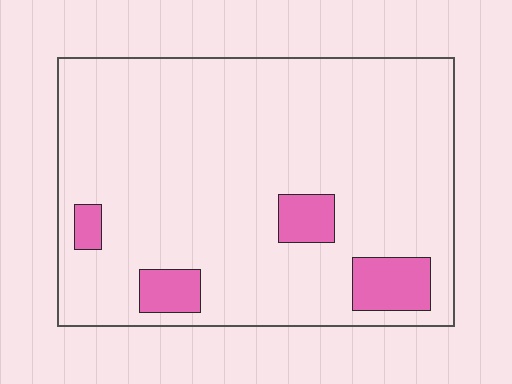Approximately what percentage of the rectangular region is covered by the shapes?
Approximately 10%.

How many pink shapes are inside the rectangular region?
4.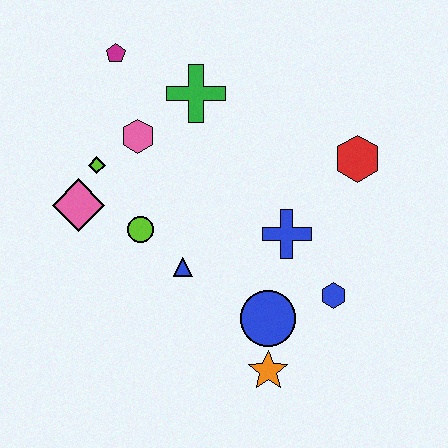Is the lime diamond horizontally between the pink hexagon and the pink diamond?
Yes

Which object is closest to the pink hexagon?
The lime diamond is closest to the pink hexagon.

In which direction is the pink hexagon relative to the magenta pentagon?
The pink hexagon is below the magenta pentagon.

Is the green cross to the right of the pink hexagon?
Yes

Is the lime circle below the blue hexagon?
No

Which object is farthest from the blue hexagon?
The magenta pentagon is farthest from the blue hexagon.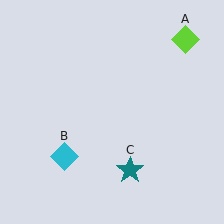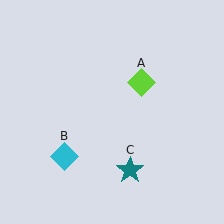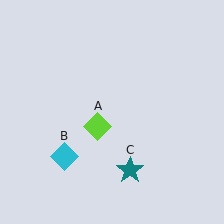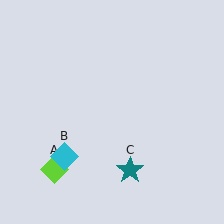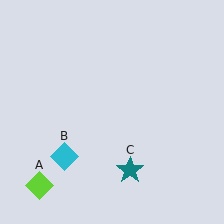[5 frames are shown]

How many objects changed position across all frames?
1 object changed position: lime diamond (object A).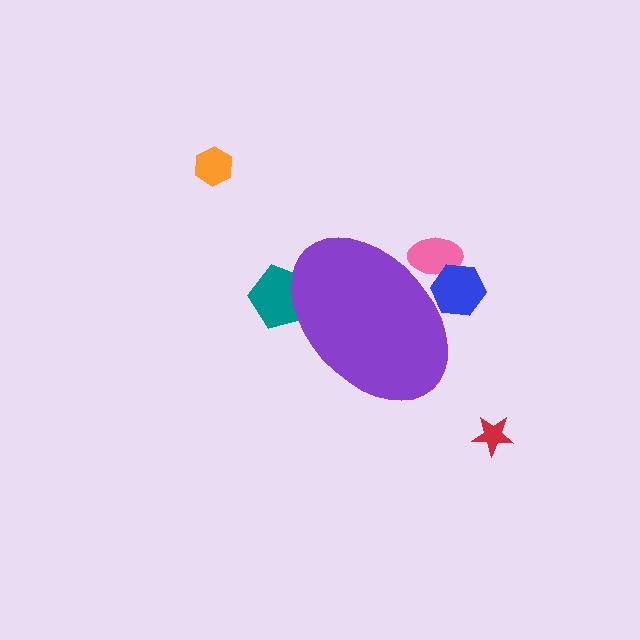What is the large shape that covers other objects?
A purple ellipse.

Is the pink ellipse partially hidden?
Yes, the pink ellipse is partially hidden behind the purple ellipse.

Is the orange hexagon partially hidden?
No, the orange hexagon is fully visible.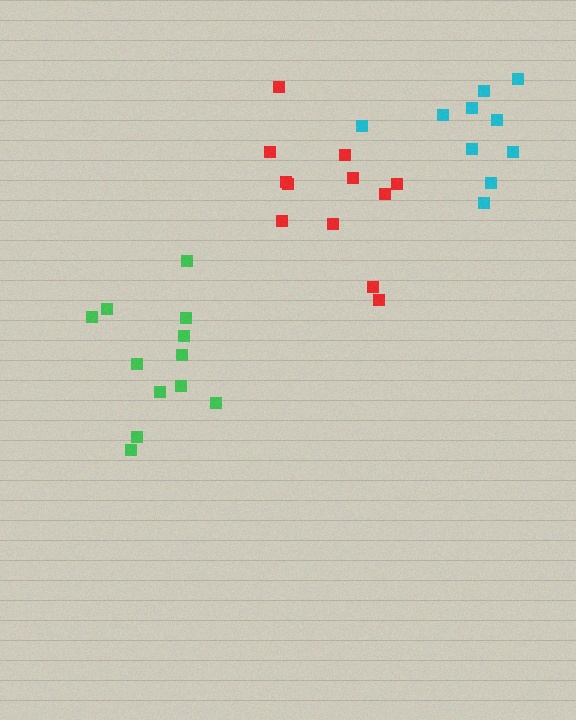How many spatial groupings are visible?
There are 3 spatial groupings.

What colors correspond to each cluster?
The clusters are colored: cyan, red, green.